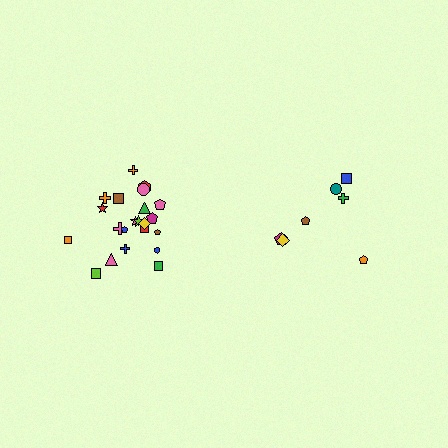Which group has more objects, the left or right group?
The left group.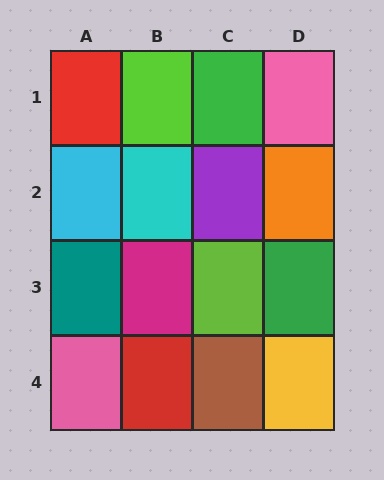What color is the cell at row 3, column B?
Magenta.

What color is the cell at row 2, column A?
Cyan.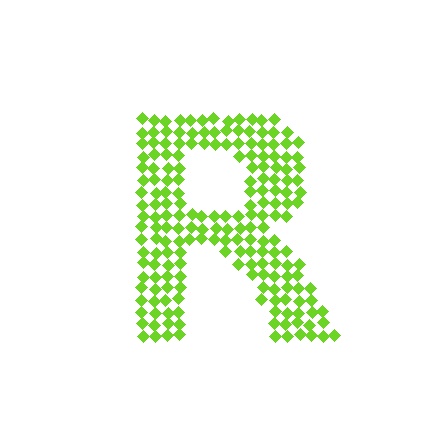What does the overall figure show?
The overall figure shows the letter R.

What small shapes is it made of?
It is made of small diamonds.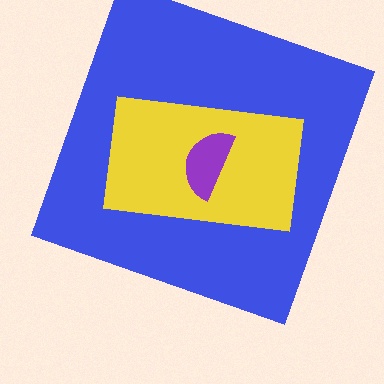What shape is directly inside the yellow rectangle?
The purple semicircle.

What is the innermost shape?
The purple semicircle.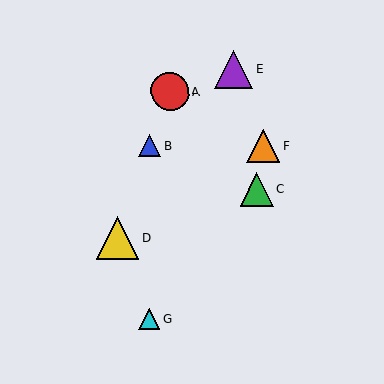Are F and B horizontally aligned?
Yes, both are at y≈145.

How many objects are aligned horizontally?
2 objects (B, F) are aligned horizontally.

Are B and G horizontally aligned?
No, B is at y≈146 and G is at y≈319.